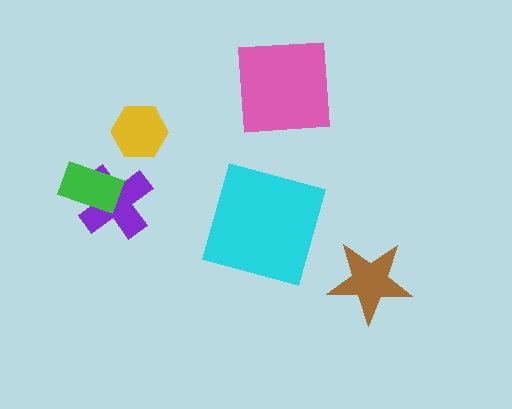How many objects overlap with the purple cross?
1 object overlaps with the purple cross.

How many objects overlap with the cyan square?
0 objects overlap with the cyan square.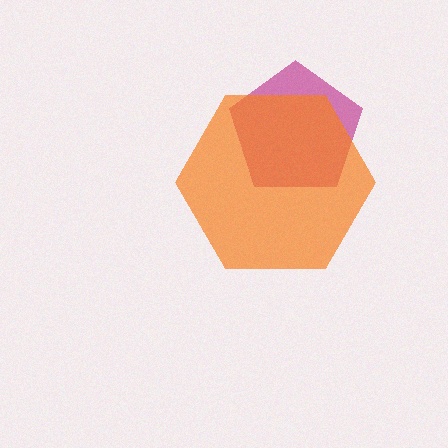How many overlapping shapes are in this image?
There are 2 overlapping shapes in the image.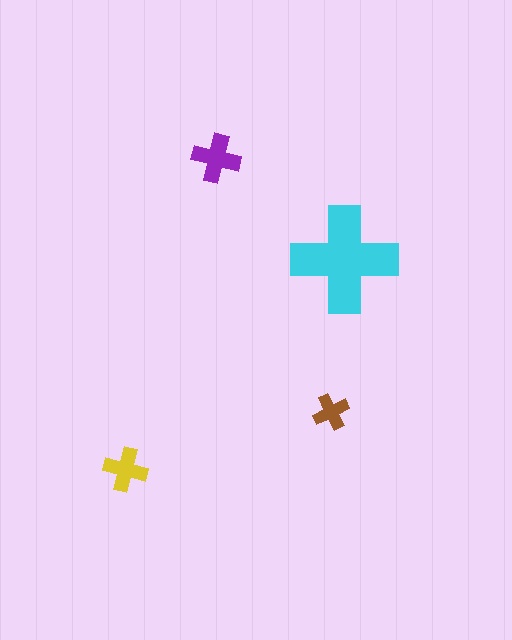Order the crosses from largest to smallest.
the cyan one, the purple one, the yellow one, the brown one.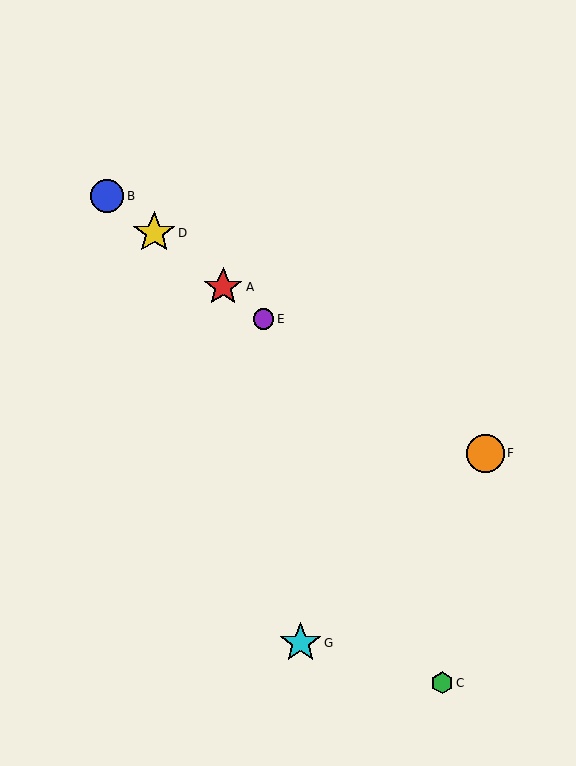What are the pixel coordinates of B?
Object B is at (107, 196).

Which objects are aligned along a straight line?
Objects A, B, D, E are aligned along a straight line.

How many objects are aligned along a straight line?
4 objects (A, B, D, E) are aligned along a straight line.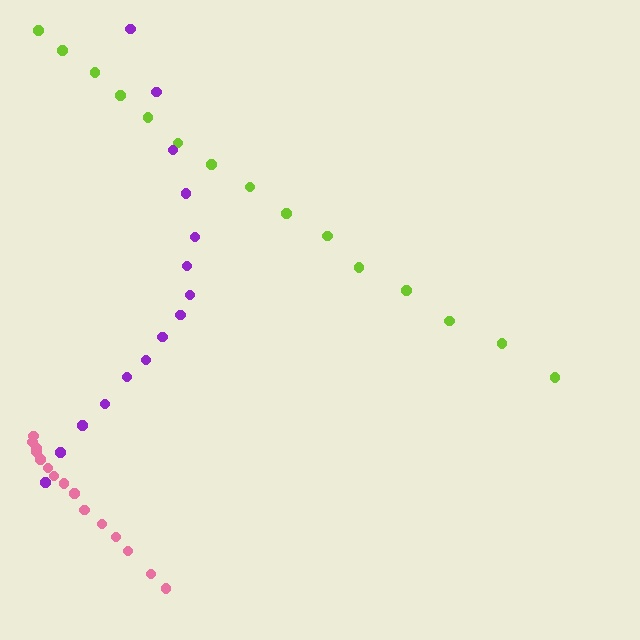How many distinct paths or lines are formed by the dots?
There are 3 distinct paths.